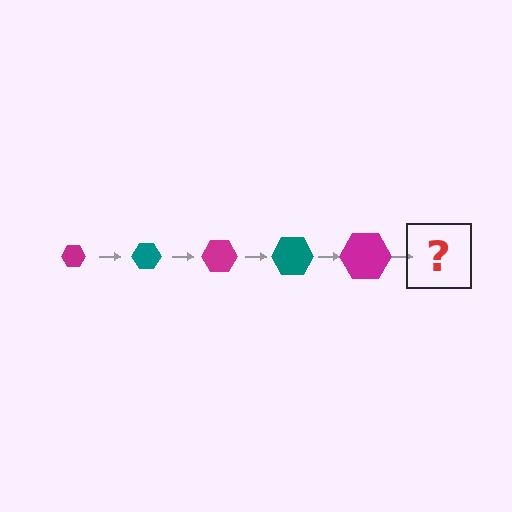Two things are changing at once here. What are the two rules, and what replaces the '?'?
The two rules are that the hexagon grows larger each step and the color cycles through magenta and teal. The '?' should be a teal hexagon, larger than the previous one.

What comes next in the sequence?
The next element should be a teal hexagon, larger than the previous one.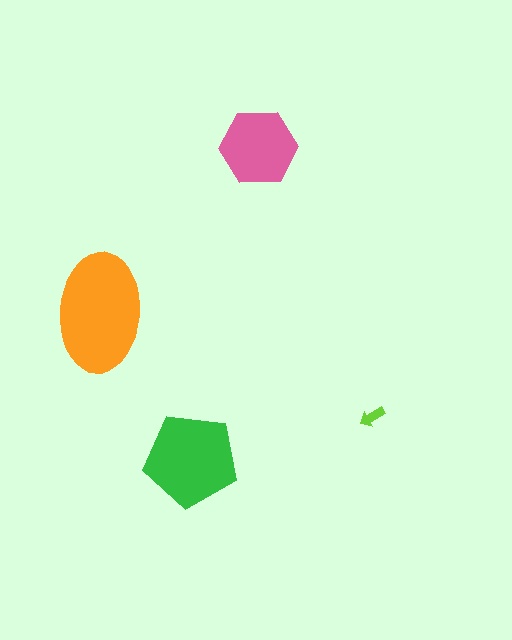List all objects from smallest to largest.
The lime arrow, the pink hexagon, the green pentagon, the orange ellipse.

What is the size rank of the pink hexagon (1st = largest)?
3rd.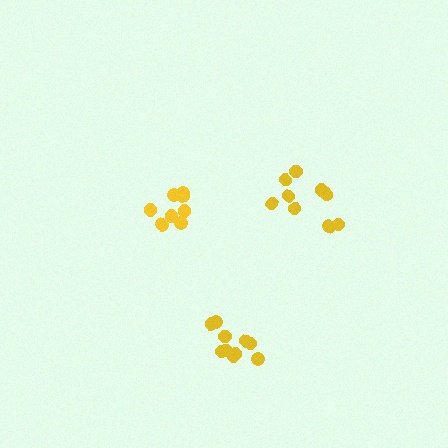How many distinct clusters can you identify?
There are 3 distinct clusters.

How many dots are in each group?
Group 1: 8 dots, Group 2: 10 dots, Group 3: 9 dots (27 total).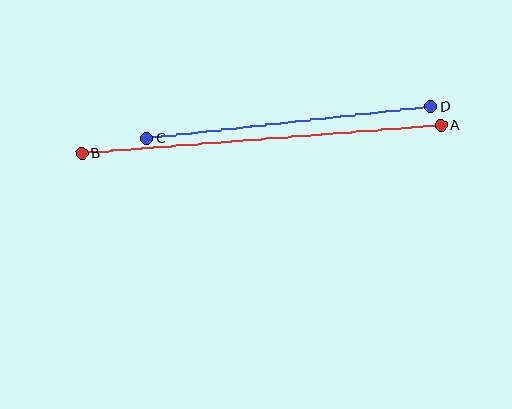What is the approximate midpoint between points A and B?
The midpoint is at approximately (262, 139) pixels.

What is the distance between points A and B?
The distance is approximately 360 pixels.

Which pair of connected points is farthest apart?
Points A and B are farthest apart.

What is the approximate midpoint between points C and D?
The midpoint is at approximately (289, 123) pixels.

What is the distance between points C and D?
The distance is approximately 285 pixels.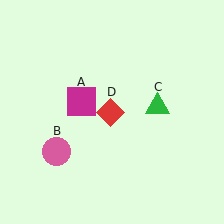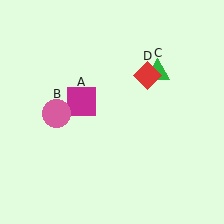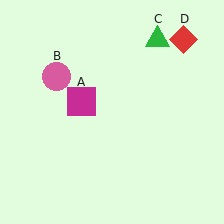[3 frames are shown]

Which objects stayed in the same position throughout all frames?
Magenta square (object A) remained stationary.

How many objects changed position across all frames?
3 objects changed position: pink circle (object B), green triangle (object C), red diamond (object D).